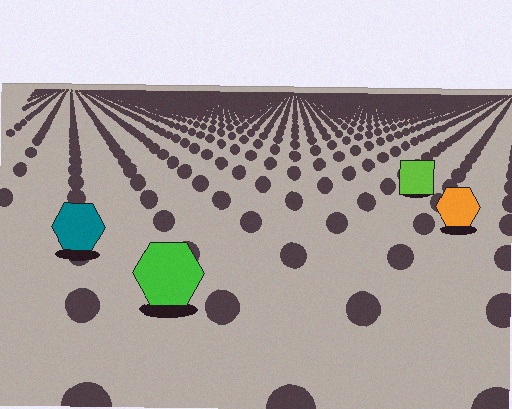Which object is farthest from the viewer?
The lime square is farthest from the viewer. It appears smaller and the ground texture around it is denser.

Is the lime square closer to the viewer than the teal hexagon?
No. The teal hexagon is closer — you can tell from the texture gradient: the ground texture is coarser near it.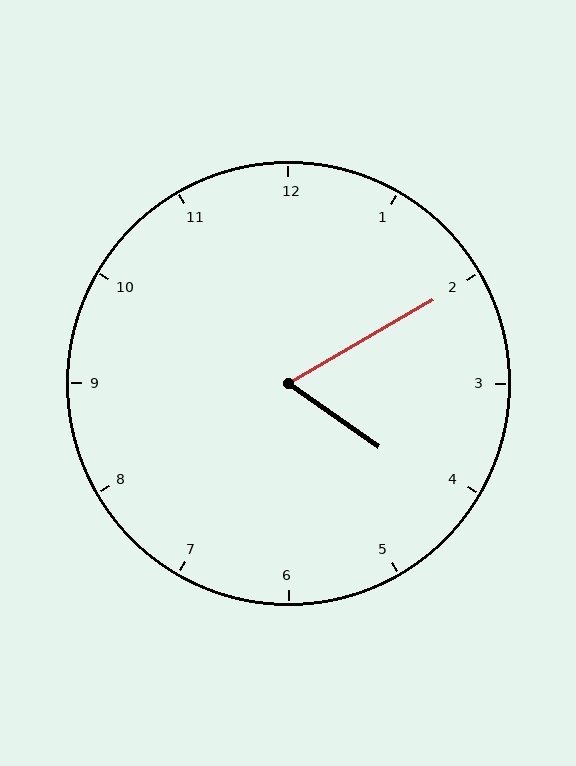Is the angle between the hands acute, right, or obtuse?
It is acute.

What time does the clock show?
4:10.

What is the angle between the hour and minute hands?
Approximately 65 degrees.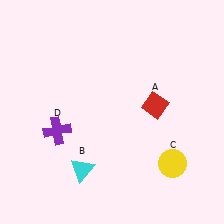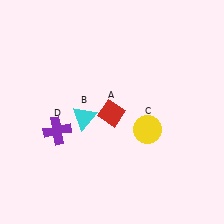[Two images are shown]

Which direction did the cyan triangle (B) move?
The cyan triangle (B) moved up.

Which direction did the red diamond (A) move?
The red diamond (A) moved left.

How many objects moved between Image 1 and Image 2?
3 objects moved between the two images.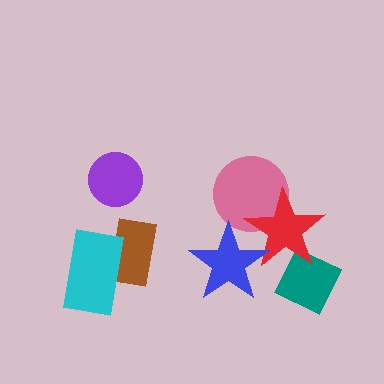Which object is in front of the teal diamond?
The red star is in front of the teal diamond.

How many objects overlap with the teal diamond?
1 object overlaps with the teal diamond.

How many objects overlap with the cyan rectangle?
1 object overlaps with the cyan rectangle.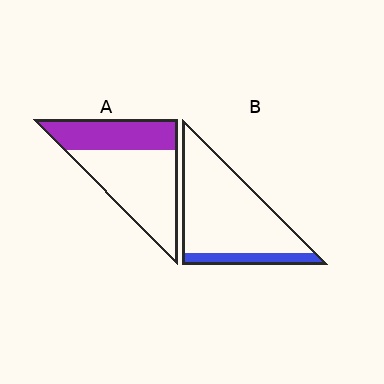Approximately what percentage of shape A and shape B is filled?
A is approximately 40% and B is approximately 15%.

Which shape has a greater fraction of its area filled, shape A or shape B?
Shape A.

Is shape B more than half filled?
No.